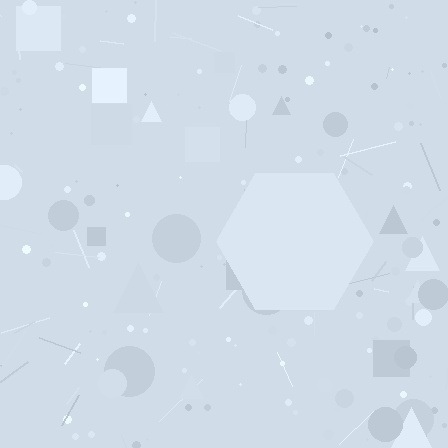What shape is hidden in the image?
A hexagon is hidden in the image.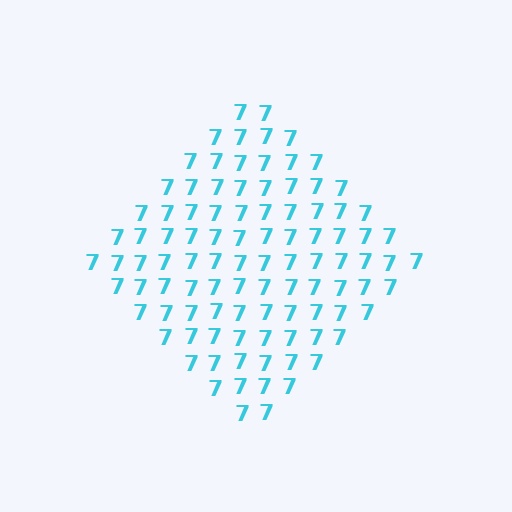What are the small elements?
The small elements are digit 7's.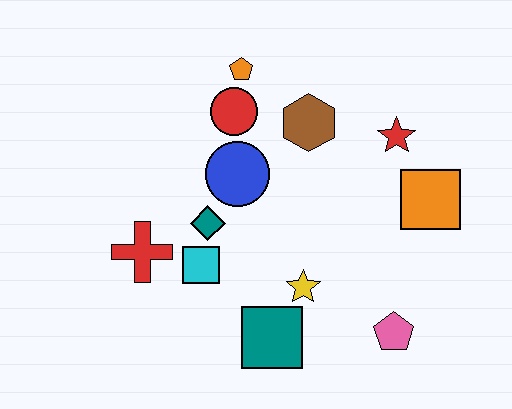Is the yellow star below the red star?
Yes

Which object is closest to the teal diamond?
The cyan square is closest to the teal diamond.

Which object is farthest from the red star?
The red cross is farthest from the red star.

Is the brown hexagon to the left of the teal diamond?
No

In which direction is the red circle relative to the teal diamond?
The red circle is above the teal diamond.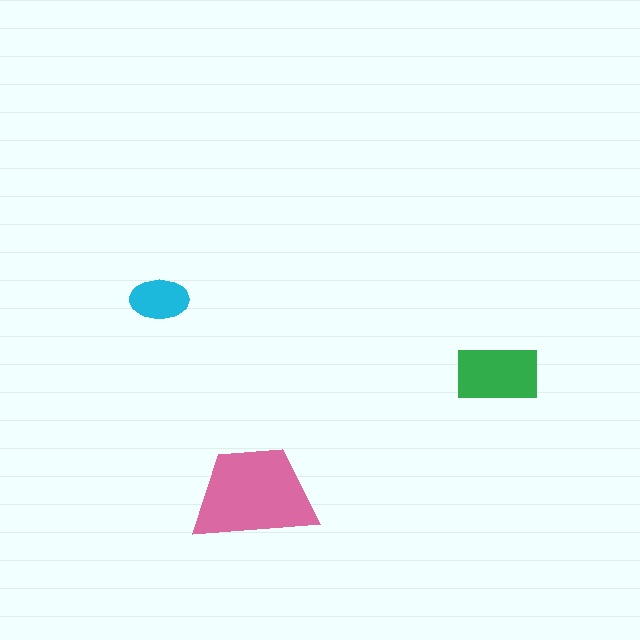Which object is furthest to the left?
The cyan ellipse is leftmost.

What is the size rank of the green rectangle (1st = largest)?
2nd.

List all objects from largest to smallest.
The pink trapezoid, the green rectangle, the cyan ellipse.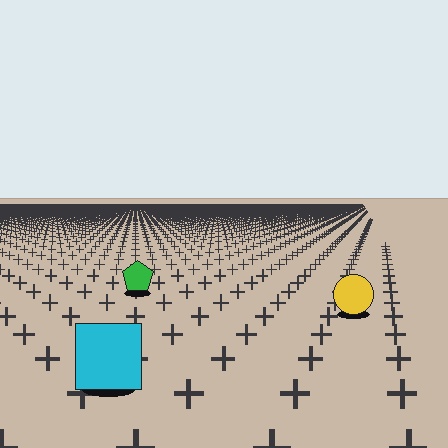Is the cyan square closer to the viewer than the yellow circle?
Yes. The cyan square is closer — you can tell from the texture gradient: the ground texture is coarser near it.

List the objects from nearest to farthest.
From nearest to farthest: the cyan square, the yellow circle, the green pentagon.